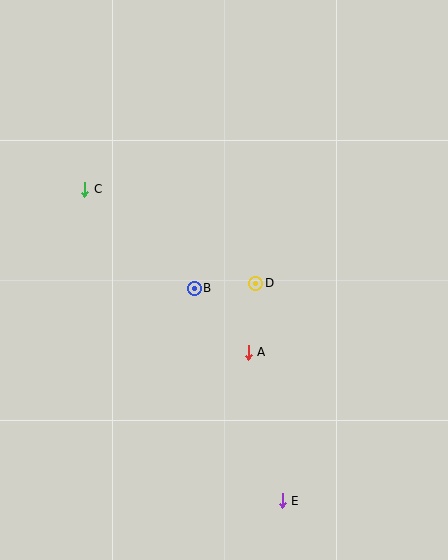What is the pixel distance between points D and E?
The distance between D and E is 219 pixels.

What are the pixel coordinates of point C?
Point C is at (85, 189).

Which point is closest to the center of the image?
Point B at (194, 288) is closest to the center.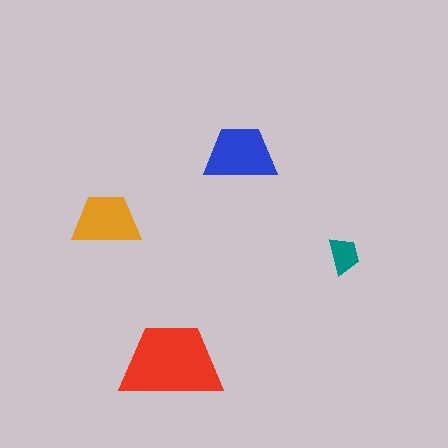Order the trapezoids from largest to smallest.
the red one, the blue one, the orange one, the teal one.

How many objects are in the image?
There are 4 objects in the image.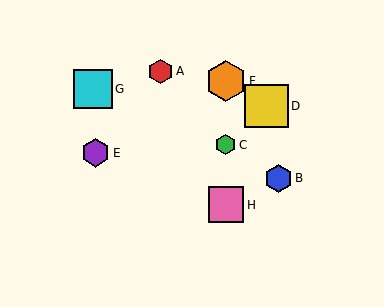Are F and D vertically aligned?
No, F is at x≈226 and D is at x≈266.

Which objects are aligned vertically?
Objects C, F, H are aligned vertically.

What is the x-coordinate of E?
Object E is at x≈96.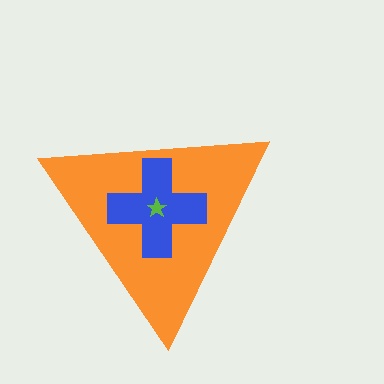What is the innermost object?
The lime star.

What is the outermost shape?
The orange triangle.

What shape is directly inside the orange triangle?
The blue cross.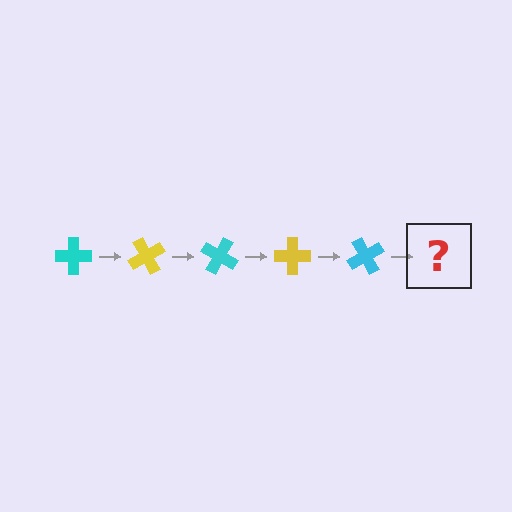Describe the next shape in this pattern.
It should be a yellow cross, rotated 300 degrees from the start.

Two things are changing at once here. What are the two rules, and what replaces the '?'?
The two rules are that it rotates 60 degrees each step and the color cycles through cyan and yellow. The '?' should be a yellow cross, rotated 300 degrees from the start.